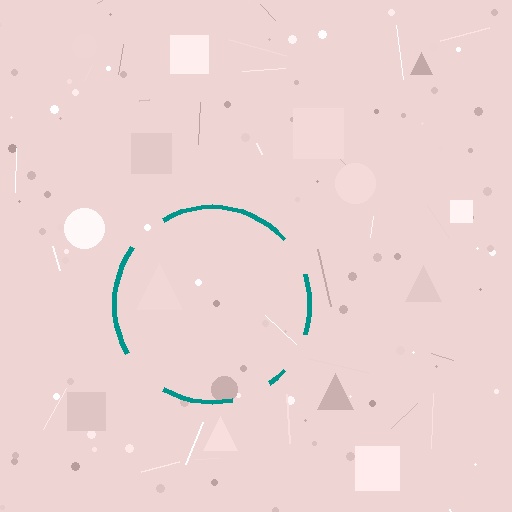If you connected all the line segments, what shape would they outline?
They would outline a circle.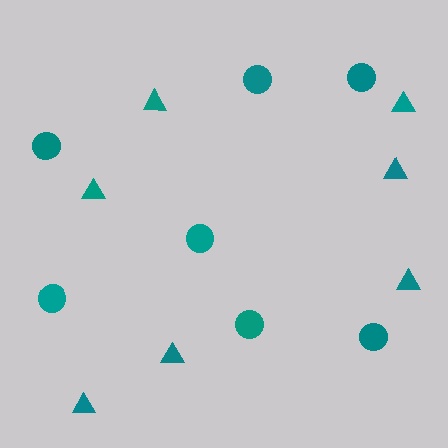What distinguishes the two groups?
There are 2 groups: one group of triangles (7) and one group of circles (7).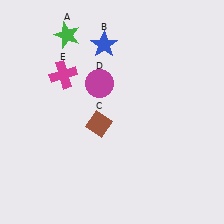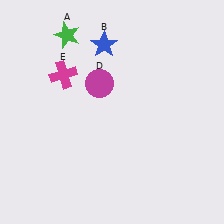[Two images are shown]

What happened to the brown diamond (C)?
The brown diamond (C) was removed in Image 2. It was in the bottom-left area of Image 1.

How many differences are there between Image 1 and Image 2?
There is 1 difference between the two images.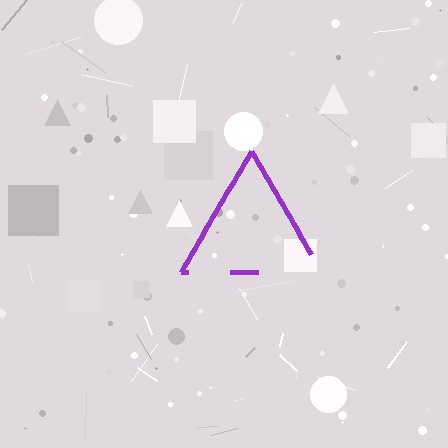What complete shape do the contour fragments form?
The contour fragments form a triangle.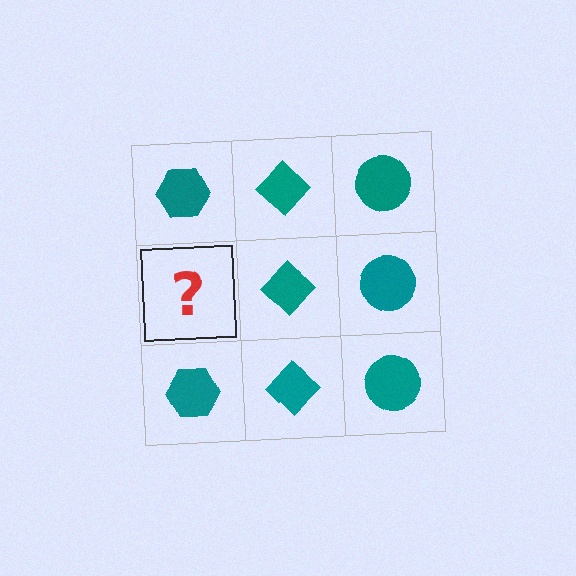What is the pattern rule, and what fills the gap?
The rule is that each column has a consistent shape. The gap should be filled with a teal hexagon.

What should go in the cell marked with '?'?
The missing cell should contain a teal hexagon.